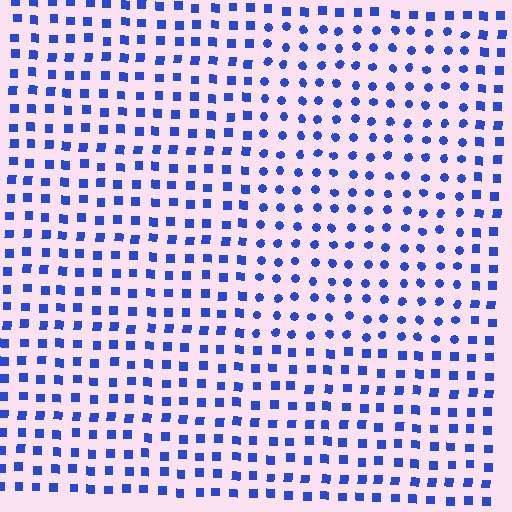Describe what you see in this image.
The image is filled with small blue elements arranged in a uniform grid. A rectangle-shaped region contains circles, while the surrounding area contains squares. The boundary is defined purely by the change in element shape.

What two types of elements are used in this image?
The image uses circles inside the rectangle region and squares outside it.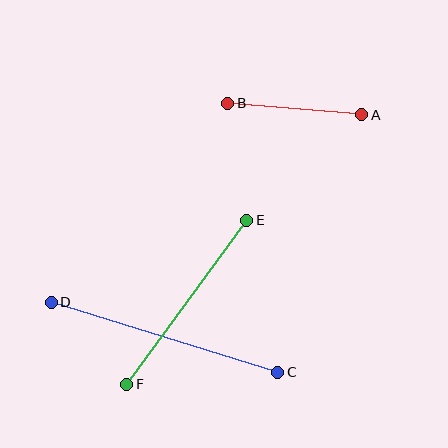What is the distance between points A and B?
The distance is approximately 135 pixels.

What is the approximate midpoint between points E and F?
The midpoint is at approximately (187, 302) pixels.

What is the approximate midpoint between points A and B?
The midpoint is at approximately (295, 109) pixels.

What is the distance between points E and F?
The distance is approximately 203 pixels.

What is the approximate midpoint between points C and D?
The midpoint is at approximately (165, 337) pixels.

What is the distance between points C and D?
The distance is approximately 237 pixels.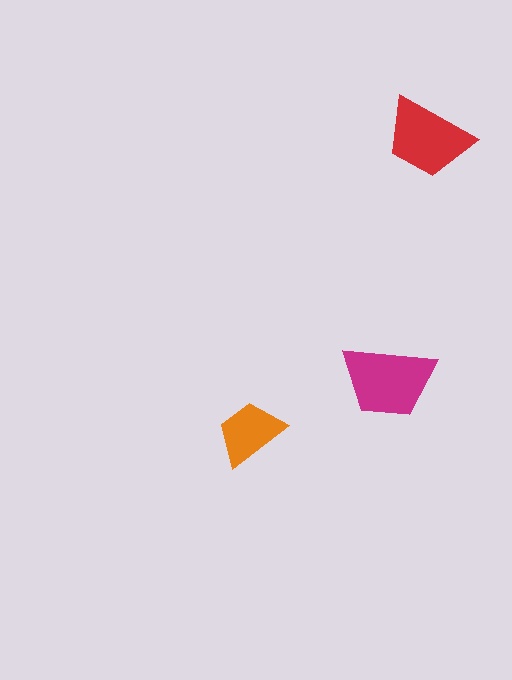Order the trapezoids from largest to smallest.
the magenta one, the red one, the orange one.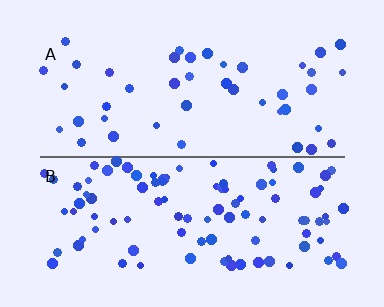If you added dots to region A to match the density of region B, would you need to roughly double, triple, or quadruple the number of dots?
Approximately double.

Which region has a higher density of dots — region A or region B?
B (the bottom).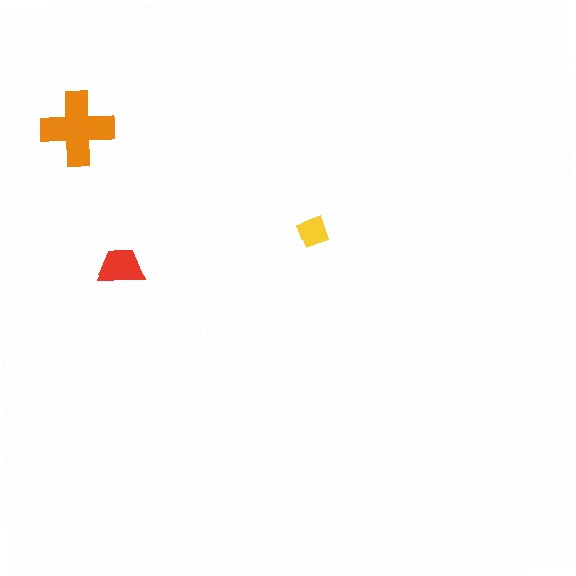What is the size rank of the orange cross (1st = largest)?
1st.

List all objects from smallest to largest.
The yellow diamond, the red trapezoid, the orange cross.